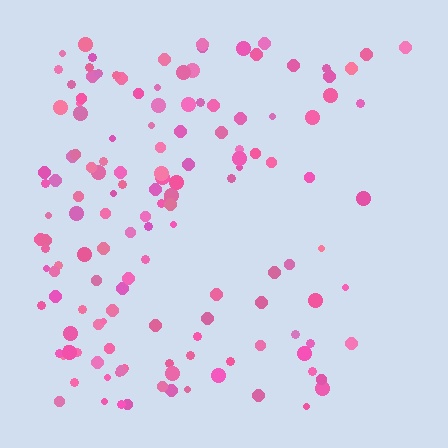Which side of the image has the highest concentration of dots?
The left.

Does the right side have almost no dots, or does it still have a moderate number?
Still a moderate number, just noticeably fewer than the left.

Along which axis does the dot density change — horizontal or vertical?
Horizontal.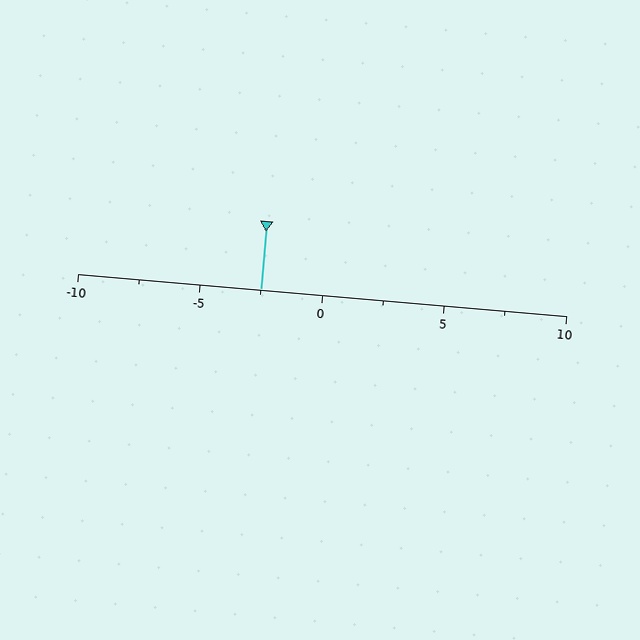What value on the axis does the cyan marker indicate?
The marker indicates approximately -2.5.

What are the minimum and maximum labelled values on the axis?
The axis runs from -10 to 10.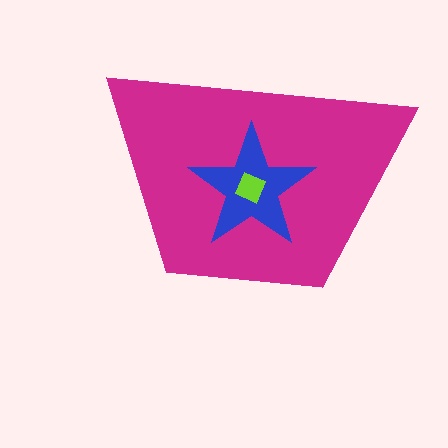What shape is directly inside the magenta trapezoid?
The blue star.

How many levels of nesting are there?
3.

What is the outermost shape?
The magenta trapezoid.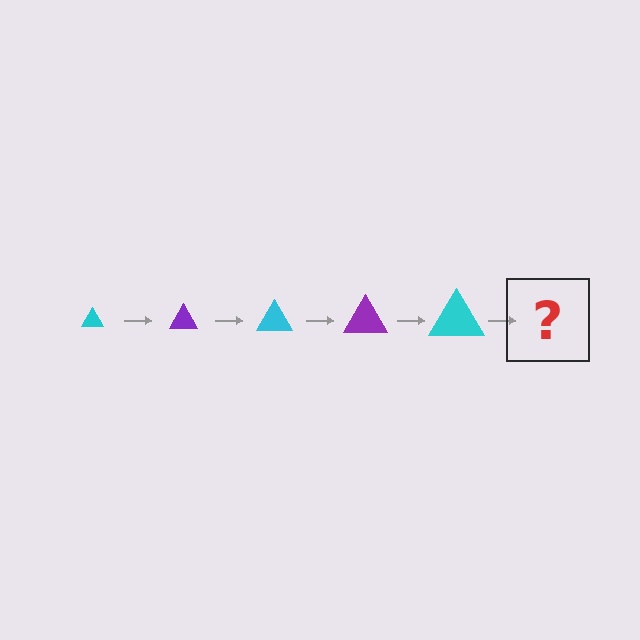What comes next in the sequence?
The next element should be a purple triangle, larger than the previous one.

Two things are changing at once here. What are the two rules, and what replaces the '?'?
The two rules are that the triangle grows larger each step and the color cycles through cyan and purple. The '?' should be a purple triangle, larger than the previous one.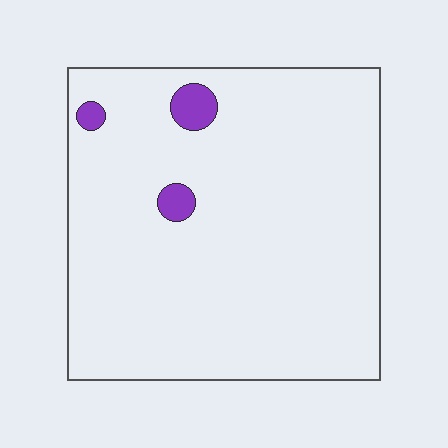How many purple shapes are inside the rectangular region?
3.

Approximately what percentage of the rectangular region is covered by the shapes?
Approximately 5%.